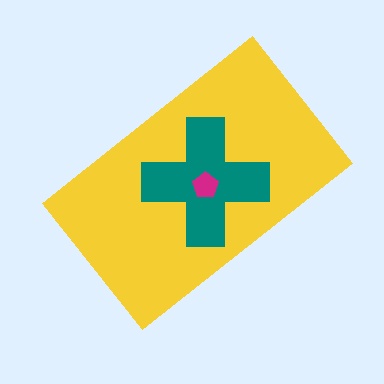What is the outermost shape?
The yellow rectangle.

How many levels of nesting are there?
3.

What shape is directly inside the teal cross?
The magenta pentagon.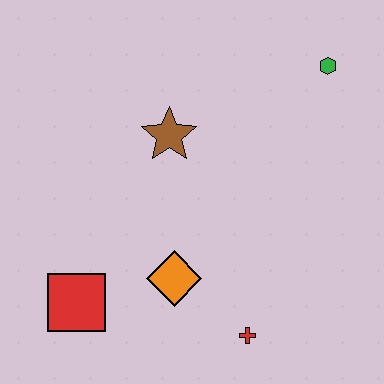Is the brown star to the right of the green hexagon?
No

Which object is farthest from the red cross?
The green hexagon is farthest from the red cross.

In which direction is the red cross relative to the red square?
The red cross is to the right of the red square.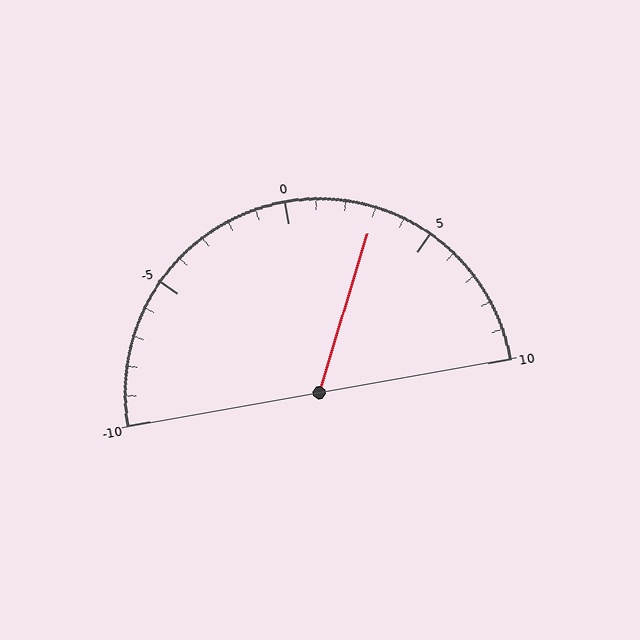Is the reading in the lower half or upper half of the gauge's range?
The reading is in the upper half of the range (-10 to 10).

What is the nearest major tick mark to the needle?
The nearest major tick mark is 5.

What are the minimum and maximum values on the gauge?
The gauge ranges from -10 to 10.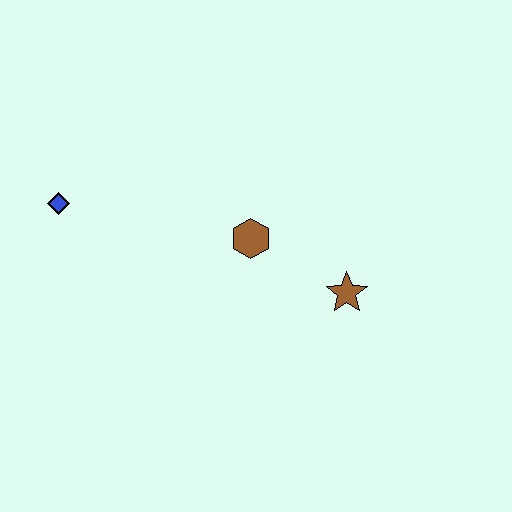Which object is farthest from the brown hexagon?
The blue diamond is farthest from the brown hexagon.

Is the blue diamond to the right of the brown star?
No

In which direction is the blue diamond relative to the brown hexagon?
The blue diamond is to the left of the brown hexagon.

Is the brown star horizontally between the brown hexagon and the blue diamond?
No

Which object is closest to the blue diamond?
The brown hexagon is closest to the blue diamond.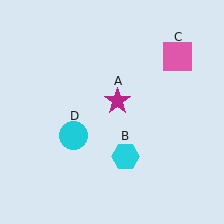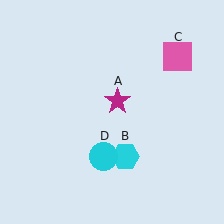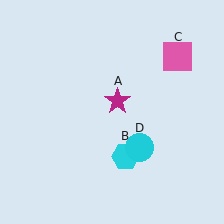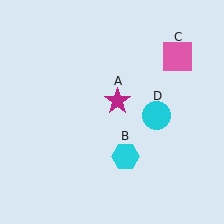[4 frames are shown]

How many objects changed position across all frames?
1 object changed position: cyan circle (object D).